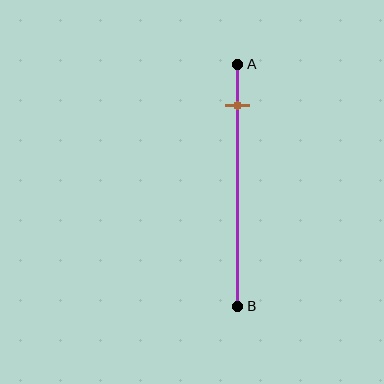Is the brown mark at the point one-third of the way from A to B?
No, the mark is at about 15% from A, not at the 33% one-third point.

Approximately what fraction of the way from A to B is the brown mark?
The brown mark is approximately 15% of the way from A to B.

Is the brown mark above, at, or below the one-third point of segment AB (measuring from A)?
The brown mark is above the one-third point of segment AB.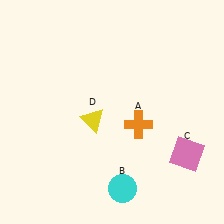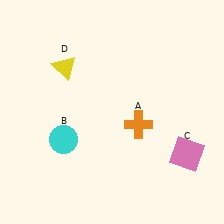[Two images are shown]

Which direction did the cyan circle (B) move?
The cyan circle (B) moved left.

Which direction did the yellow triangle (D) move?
The yellow triangle (D) moved up.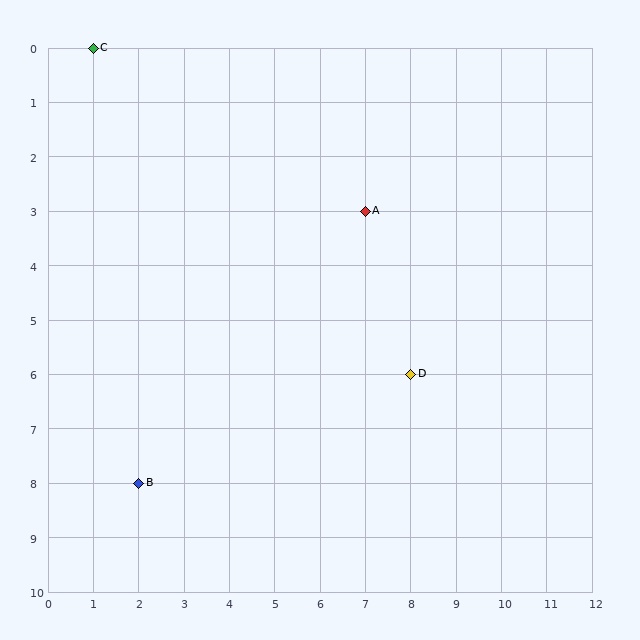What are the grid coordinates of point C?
Point C is at grid coordinates (1, 0).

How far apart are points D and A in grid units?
Points D and A are 1 column and 3 rows apart (about 3.2 grid units diagonally).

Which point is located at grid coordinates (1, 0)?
Point C is at (1, 0).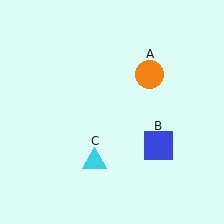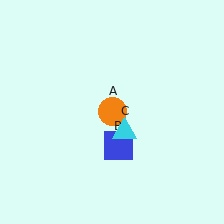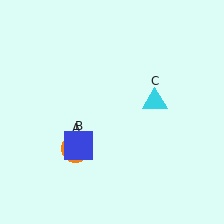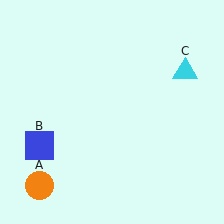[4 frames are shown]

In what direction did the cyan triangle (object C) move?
The cyan triangle (object C) moved up and to the right.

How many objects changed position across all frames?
3 objects changed position: orange circle (object A), blue square (object B), cyan triangle (object C).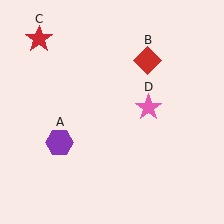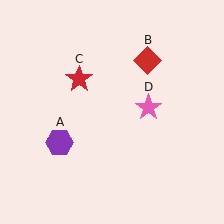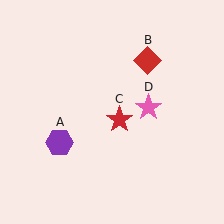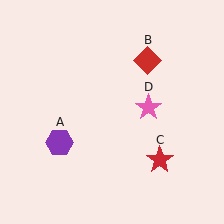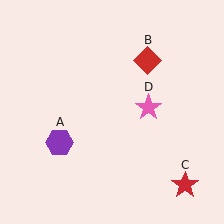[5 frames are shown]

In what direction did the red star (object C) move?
The red star (object C) moved down and to the right.